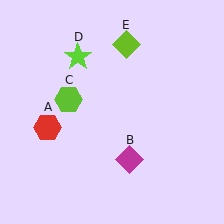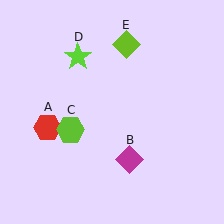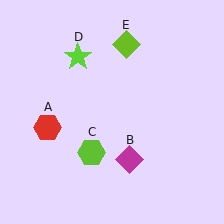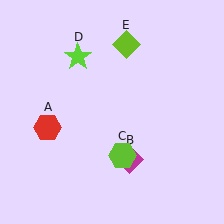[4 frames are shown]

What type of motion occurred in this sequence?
The lime hexagon (object C) rotated counterclockwise around the center of the scene.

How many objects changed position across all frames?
1 object changed position: lime hexagon (object C).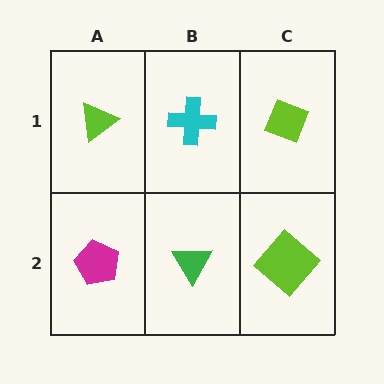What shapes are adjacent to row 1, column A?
A magenta pentagon (row 2, column A), a cyan cross (row 1, column B).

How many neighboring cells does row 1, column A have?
2.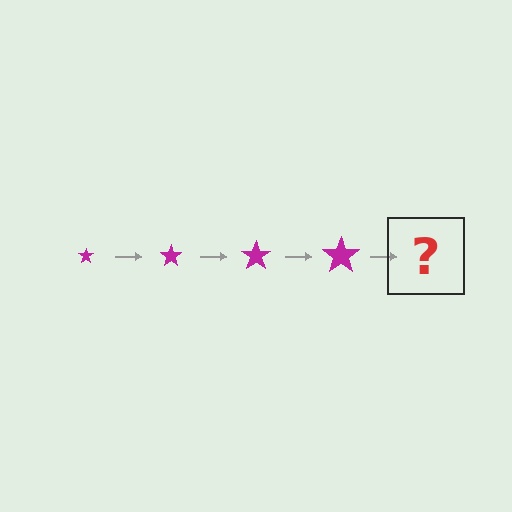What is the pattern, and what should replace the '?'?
The pattern is that the star gets progressively larger each step. The '?' should be a magenta star, larger than the previous one.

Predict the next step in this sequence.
The next step is a magenta star, larger than the previous one.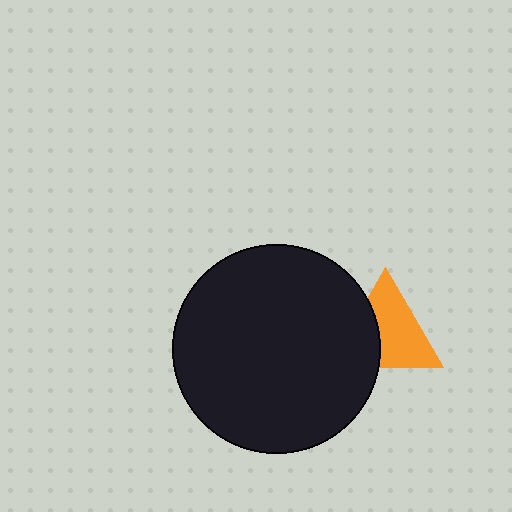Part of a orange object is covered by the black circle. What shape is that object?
It is a triangle.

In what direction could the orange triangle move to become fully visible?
The orange triangle could move right. That would shift it out from behind the black circle entirely.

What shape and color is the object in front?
The object in front is a black circle.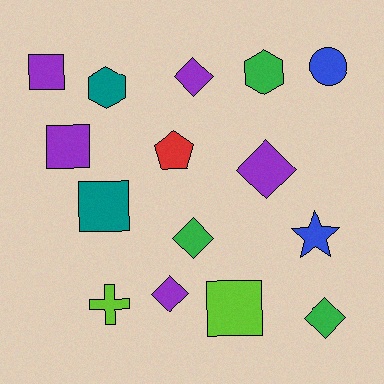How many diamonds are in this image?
There are 5 diamonds.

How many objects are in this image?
There are 15 objects.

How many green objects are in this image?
There are 3 green objects.